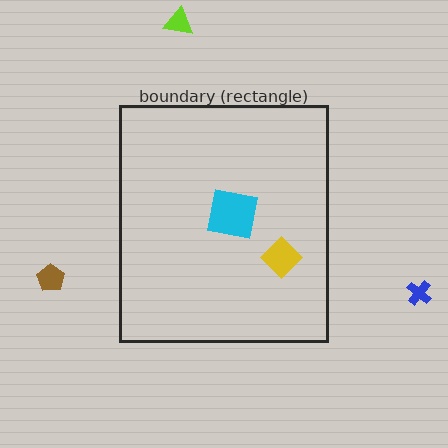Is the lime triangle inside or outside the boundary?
Outside.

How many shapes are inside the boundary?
2 inside, 3 outside.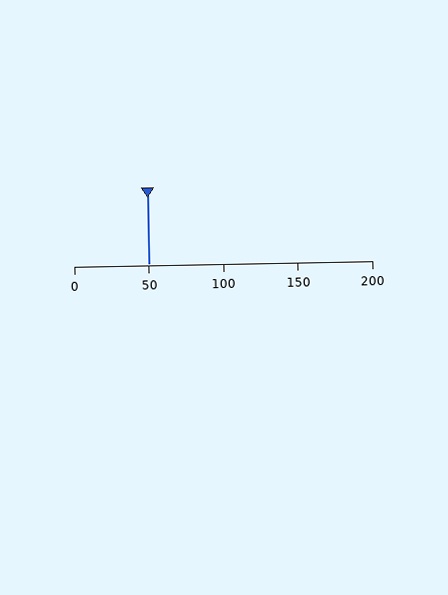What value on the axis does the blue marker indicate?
The marker indicates approximately 50.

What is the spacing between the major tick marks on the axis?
The major ticks are spaced 50 apart.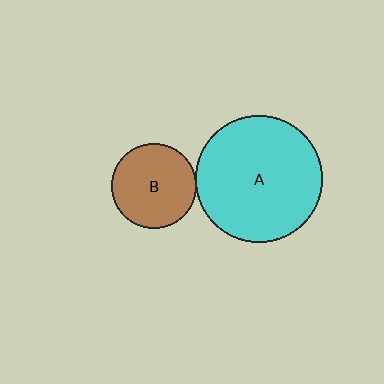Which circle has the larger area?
Circle A (cyan).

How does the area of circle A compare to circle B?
Approximately 2.3 times.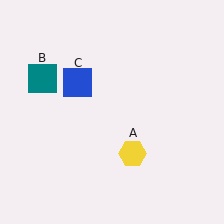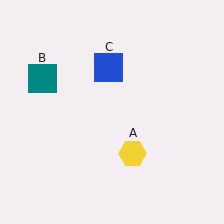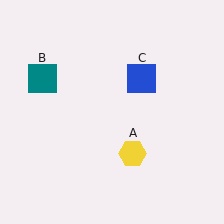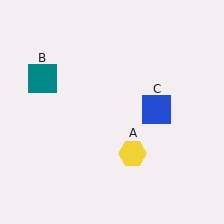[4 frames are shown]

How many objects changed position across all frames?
1 object changed position: blue square (object C).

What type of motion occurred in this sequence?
The blue square (object C) rotated clockwise around the center of the scene.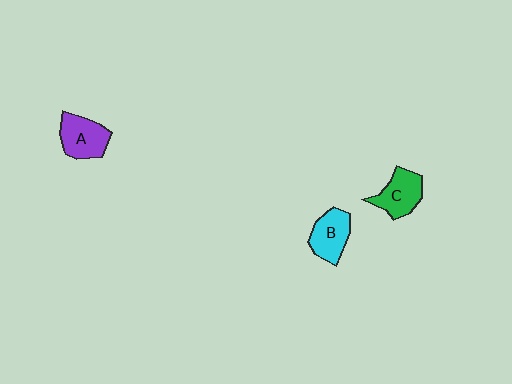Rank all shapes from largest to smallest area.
From largest to smallest: A (purple), C (green), B (cyan).